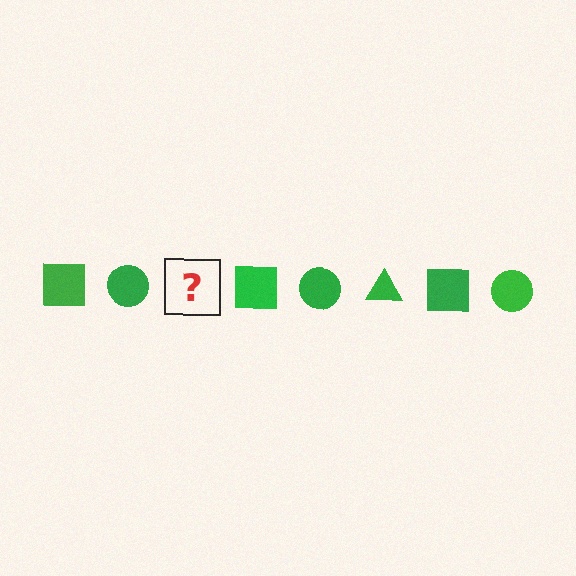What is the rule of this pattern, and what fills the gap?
The rule is that the pattern cycles through square, circle, triangle shapes in green. The gap should be filled with a green triangle.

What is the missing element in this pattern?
The missing element is a green triangle.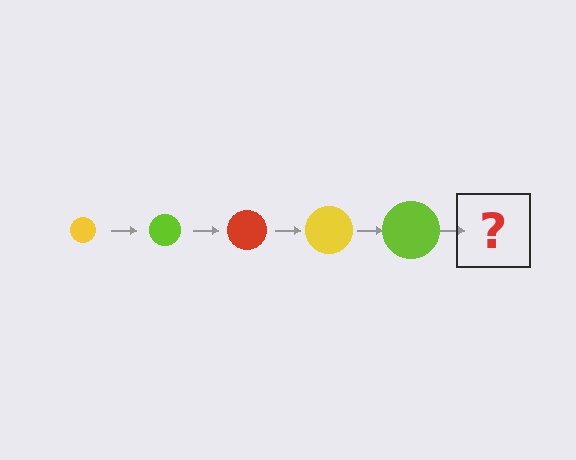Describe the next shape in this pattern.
It should be a red circle, larger than the previous one.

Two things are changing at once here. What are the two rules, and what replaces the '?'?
The two rules are that the circle grows larger each step and the color cycles through yellow, lime, and red. The '?' should be a red circle, larger than the previous one.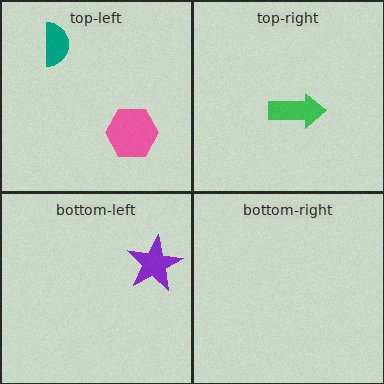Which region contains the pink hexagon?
The top-left region.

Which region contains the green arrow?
The top-right region.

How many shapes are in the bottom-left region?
1.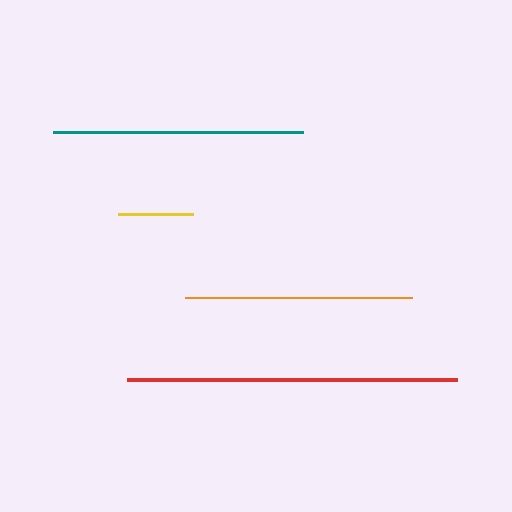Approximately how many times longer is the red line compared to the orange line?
The red line is approximately 1.5 times the length of the orange line.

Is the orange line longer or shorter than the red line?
The red line is longer than the orange line.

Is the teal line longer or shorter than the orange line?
The teal line is longer than the orange line.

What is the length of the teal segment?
The teal segment is approximately 250 pixels long.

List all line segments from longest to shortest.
From longest to shortest: red, teal, orange, yellow.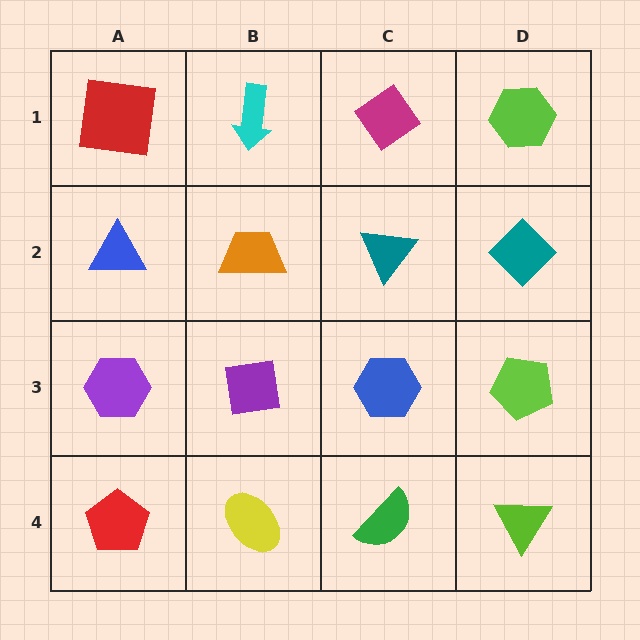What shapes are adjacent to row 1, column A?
A blue triangle (row 2, column A), a cyan arrow (row 1, column B).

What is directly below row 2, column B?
A purple square.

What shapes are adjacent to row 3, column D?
A teal diamond (row 2, column D), a lime triangle (row 4, column D), a blue hexagon (row 3, column C).